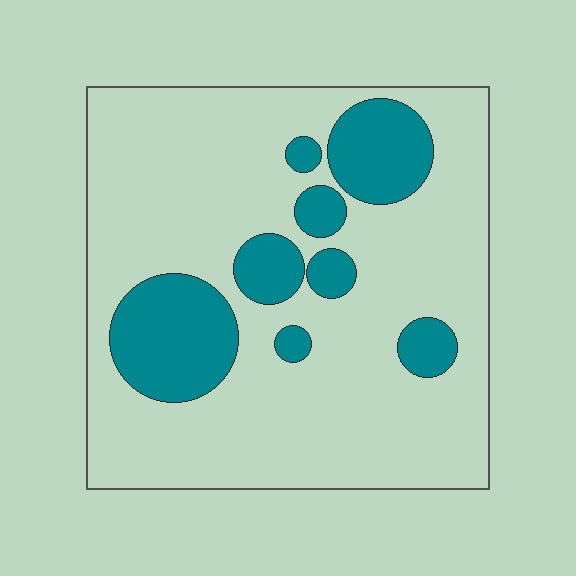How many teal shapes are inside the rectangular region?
8.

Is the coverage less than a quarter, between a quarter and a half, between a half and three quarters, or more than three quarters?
Less than a quarter.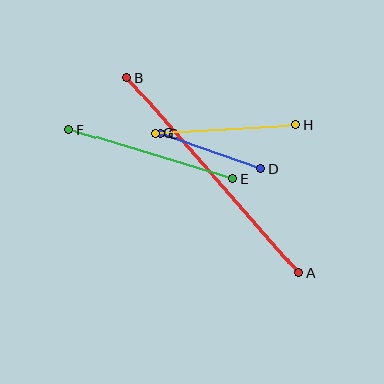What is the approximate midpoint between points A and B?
The midpoint is at approximately (213, 176) pixels.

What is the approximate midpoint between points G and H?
The midpoint is at approximately (225, 129) pixels.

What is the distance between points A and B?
The distance is approximately 260 pixels.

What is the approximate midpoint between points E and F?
The midpoint is at approximately (151, 154) pixels.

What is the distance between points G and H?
The distance is approximately 140 pixels.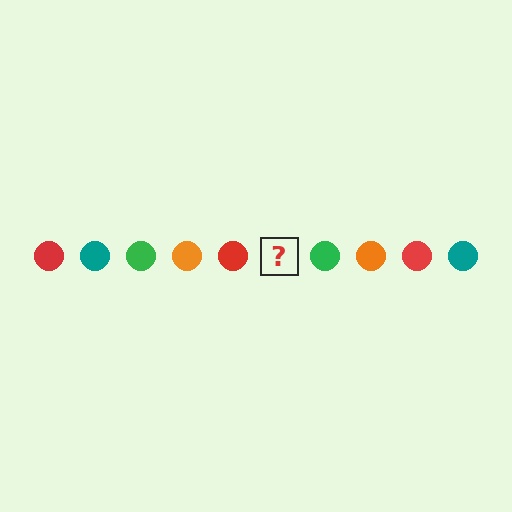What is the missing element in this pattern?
The missing element is a teal circle.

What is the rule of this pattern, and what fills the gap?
The rule is that the pattern cycles through red, teal, green, orange circles. The gap should be filled with a teal circle.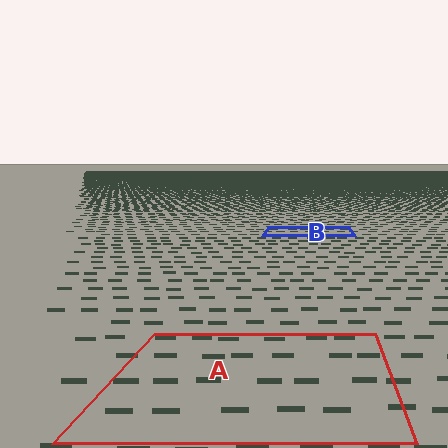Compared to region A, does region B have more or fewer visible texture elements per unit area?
Region B has more texture elements per unit area — they are packed more densely because it is farther away.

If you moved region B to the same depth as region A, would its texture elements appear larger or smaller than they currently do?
They would appear larger. At a closer depth, the same texture elements are projected at a bigger on-screen size.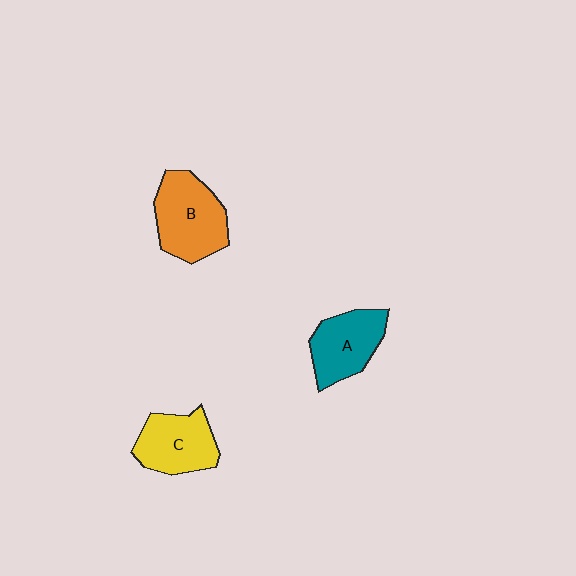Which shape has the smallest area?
Shape A (teal).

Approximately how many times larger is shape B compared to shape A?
Approximately 1.2 times.